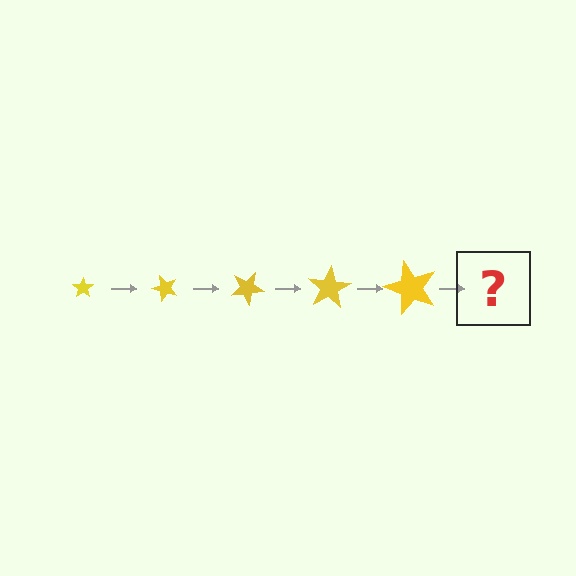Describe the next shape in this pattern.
It should be a star, larger than the previous one and rotated 250 degrees from the start.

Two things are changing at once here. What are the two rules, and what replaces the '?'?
The two rules are that the star grows larger each step and it rotates 50 degrees each step. The '?' should be a star, larger than the previous one and rotated 250 degrees from the start.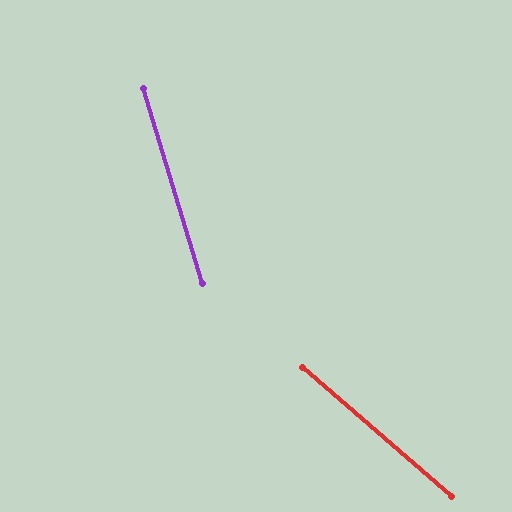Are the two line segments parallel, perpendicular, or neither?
Neither parallel nor perpendicular — they differ by about 33°.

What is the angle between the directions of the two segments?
Approximately 33 degrees.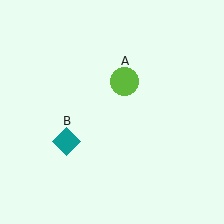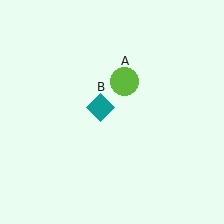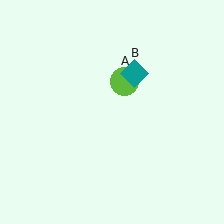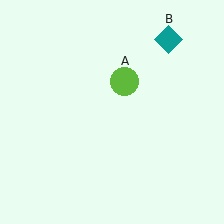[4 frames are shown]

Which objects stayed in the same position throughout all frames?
Lime circle (object A) remained stationary.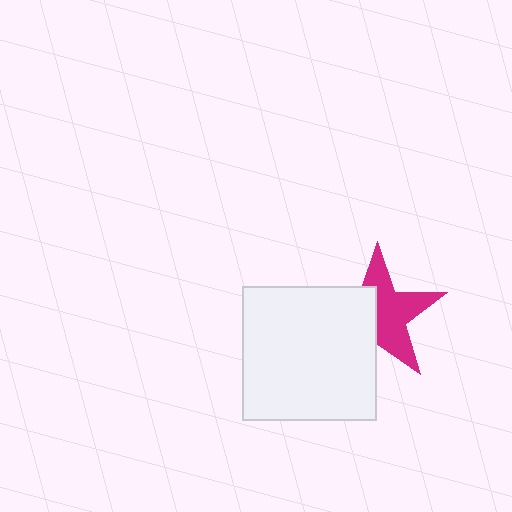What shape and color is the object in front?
The object in front is a white square.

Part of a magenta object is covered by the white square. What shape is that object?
It is a star.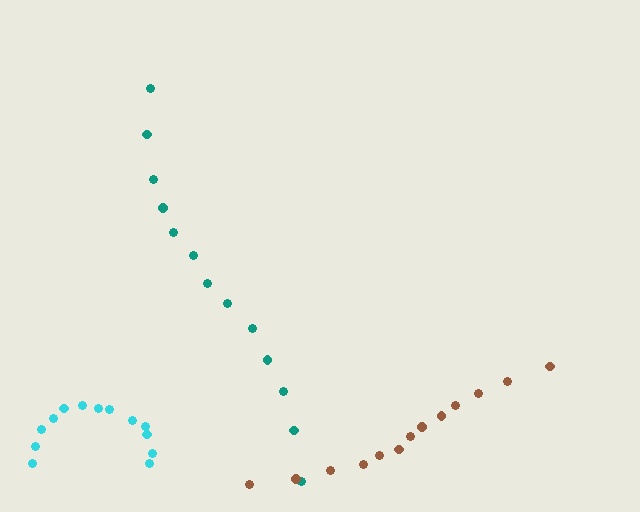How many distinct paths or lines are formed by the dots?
There are 3 distinct paths.